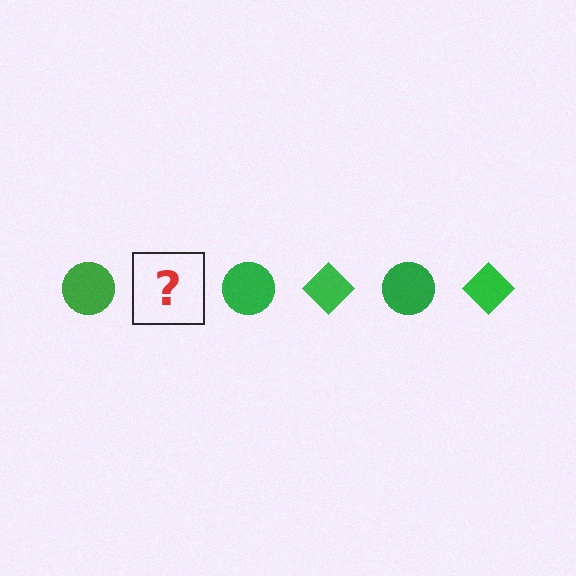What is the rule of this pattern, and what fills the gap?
The rule is that the pattern cycles through circle, diamond shapes in green. The gap should be filled with a green diamond.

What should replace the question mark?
The question mark should be replaced with a green diamond.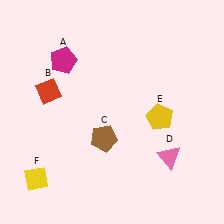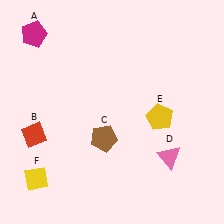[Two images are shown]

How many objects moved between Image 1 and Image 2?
2 objects moved between the two images.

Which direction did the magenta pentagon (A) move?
The magenta pentagon (A) moved left.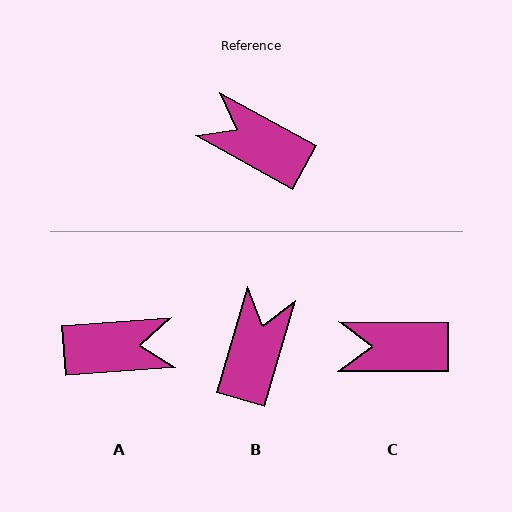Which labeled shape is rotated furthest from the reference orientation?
A, about 147 degrees away.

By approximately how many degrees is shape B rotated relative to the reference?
Approximately 77 degrees clockwise.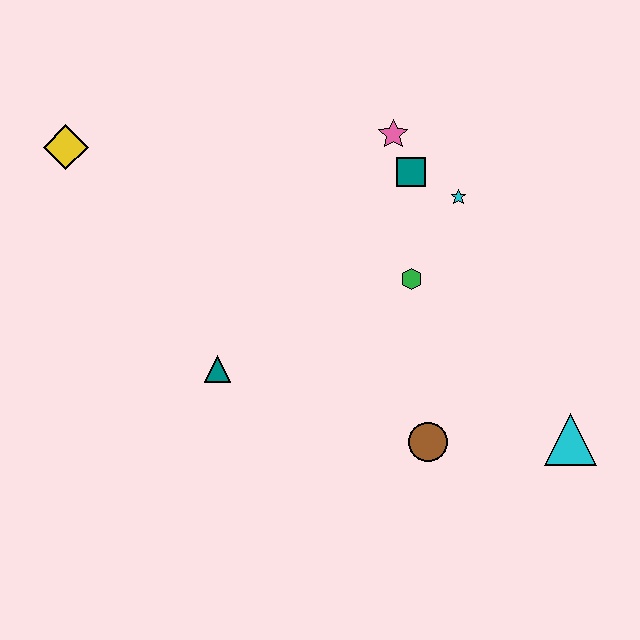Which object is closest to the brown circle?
The cyan triangle is closest to the brown circle.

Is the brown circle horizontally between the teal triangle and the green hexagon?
No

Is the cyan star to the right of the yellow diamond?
Yes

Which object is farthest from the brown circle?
The yellow diamond is farthest from the brown circle.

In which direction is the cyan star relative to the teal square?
The cyan star is to the right of the teal square.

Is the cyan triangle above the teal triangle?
No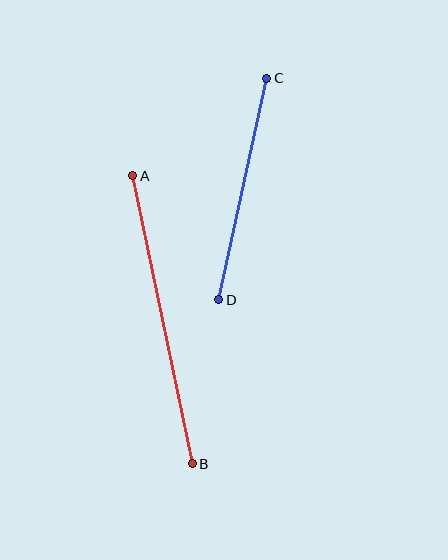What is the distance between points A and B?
The distance is approximately 294 pixels.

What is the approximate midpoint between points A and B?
The midpoint is at approximately (163, 320) pixels.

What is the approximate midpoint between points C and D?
The midpoint is at approximately (243, 189) pixels.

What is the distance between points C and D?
The distance is approximately 226 pixels.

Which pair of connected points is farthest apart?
Points A and B are farthest apart.